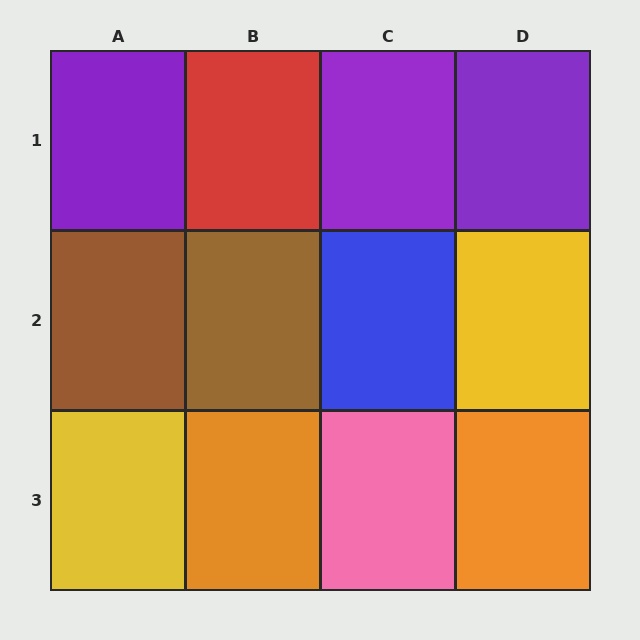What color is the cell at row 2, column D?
Yellow.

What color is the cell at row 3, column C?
Pink.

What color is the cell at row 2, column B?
Brown.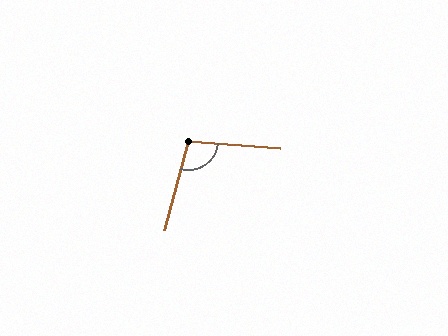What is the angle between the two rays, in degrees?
Approximately 101 degrees.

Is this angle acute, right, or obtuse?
It is obtuse.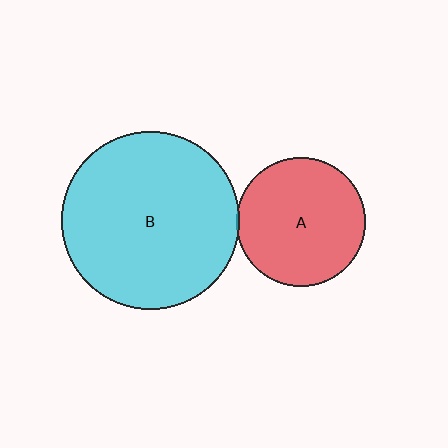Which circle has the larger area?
Circle B (cyan).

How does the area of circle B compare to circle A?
Approximately 1.9 times.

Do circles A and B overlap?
Yes.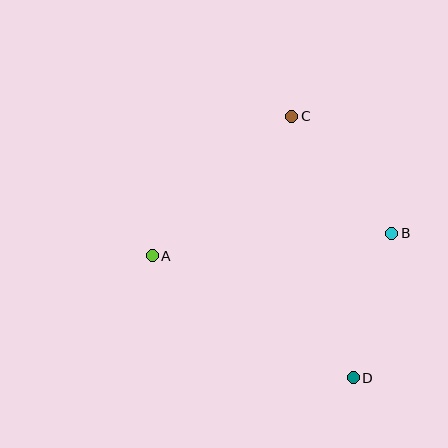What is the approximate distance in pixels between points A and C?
The distance between A and C is approximately 197 pixels.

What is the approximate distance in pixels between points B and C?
The distance between B and C is approximately 154 pixels.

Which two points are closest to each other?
Points B and D are closest to each other.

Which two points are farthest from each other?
Points C and D are farthest from each other.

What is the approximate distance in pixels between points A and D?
The distance between A and D is approximately 235 pixels.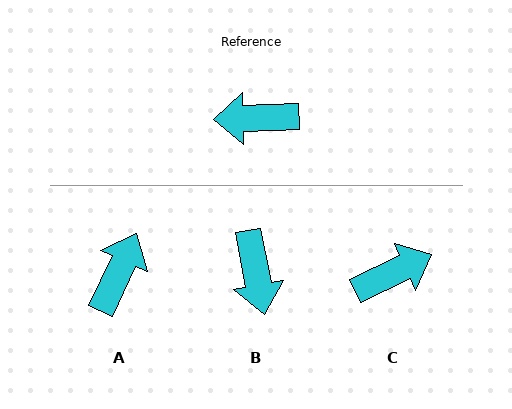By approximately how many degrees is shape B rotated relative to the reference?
Approximately 99 degrees counter-clockwise.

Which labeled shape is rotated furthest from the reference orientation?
C, about 157 degrees away.